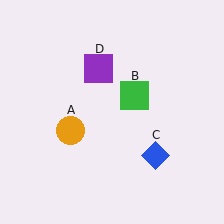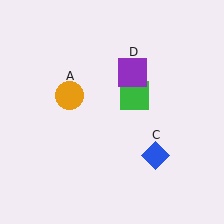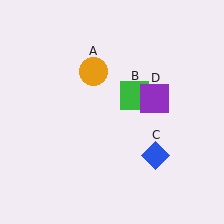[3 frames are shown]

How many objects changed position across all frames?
2 objects changed position: orange circle (object A), purple square (object D).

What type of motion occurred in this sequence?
The orange circle (object A), purple square (object D) rotated clockwise around the center of the scene.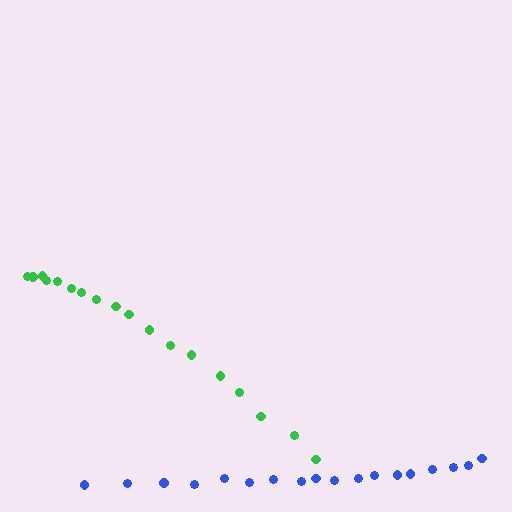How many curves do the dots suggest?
There are 2 distinct paths.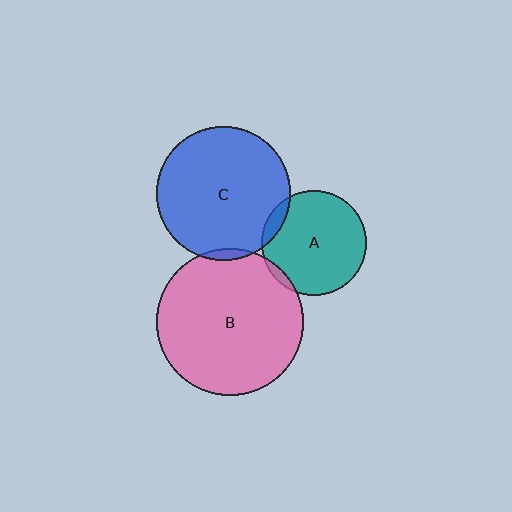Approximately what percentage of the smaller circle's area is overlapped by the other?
Approximately 10%.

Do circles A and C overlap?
Yes.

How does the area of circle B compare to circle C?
Approximately 1.2 times.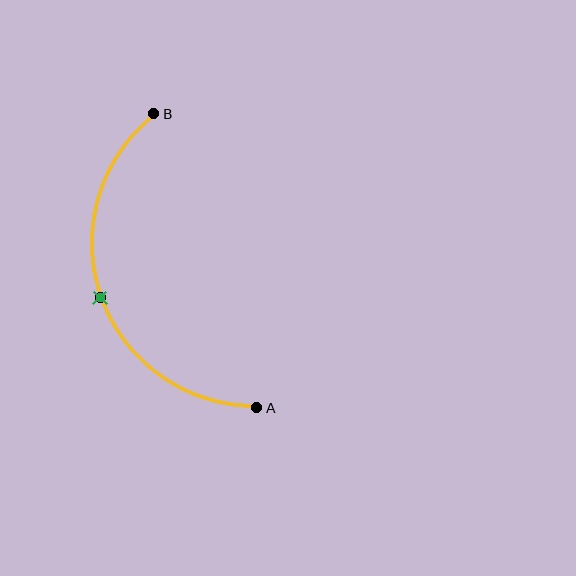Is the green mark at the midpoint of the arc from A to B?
Yes. The green mark lies on the arc at equal arc-length from both A and B — it is the arc midpoint.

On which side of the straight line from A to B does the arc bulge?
The arc bulges to the left of the straight line connecting A and B.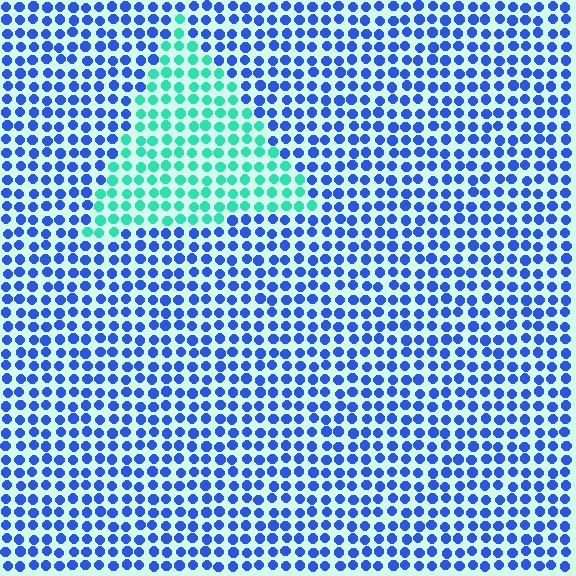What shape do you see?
I see a triangle.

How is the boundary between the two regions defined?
The boundary is defined purely by a slight shift in hue (about 62 degrees). Spacing, size, and orientation are identical on both sides.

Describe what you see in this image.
The image is filled with small blue elements in a uniform arrangement. A triangle-shaped region is visible where the elements are tinted to a slightly different hue, forming a subtle color boundary.